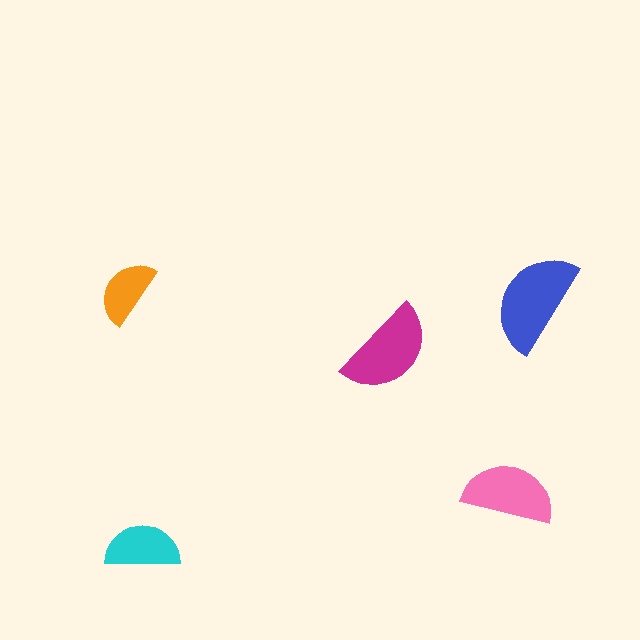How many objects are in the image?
There are 5 objects in the image.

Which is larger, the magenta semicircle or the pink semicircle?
The magenta one.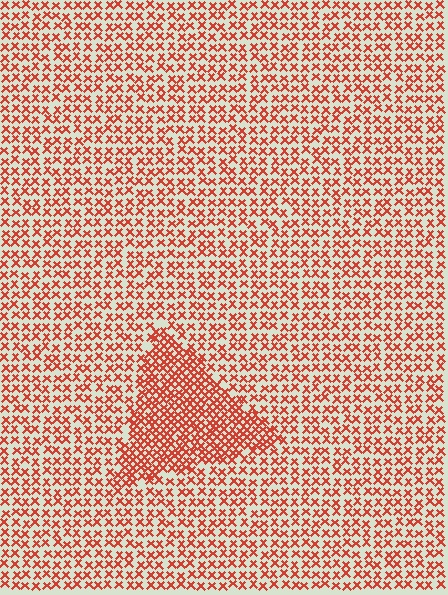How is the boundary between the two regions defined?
The boundary is defined by a change in element density (approximately 1.9x ratio). All elements are the same color, size, and shape.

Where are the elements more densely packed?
The elements are more densely packed inside the triangle boundary.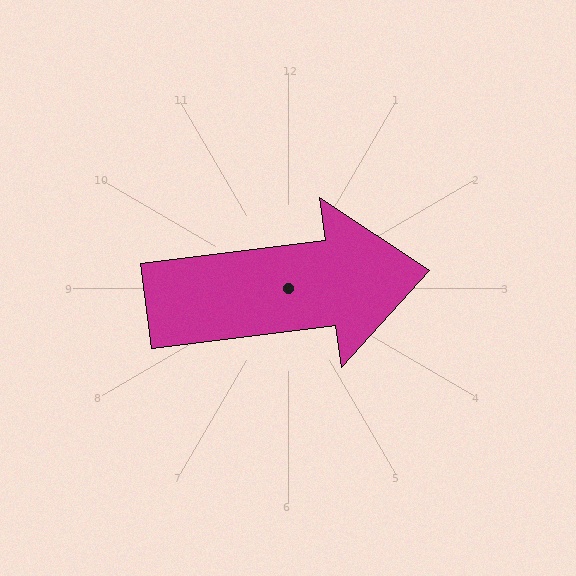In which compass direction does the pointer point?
East.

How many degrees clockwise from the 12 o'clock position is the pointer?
Approximately 83 degrees.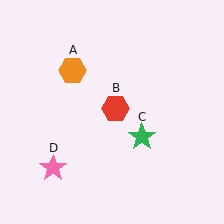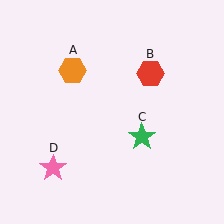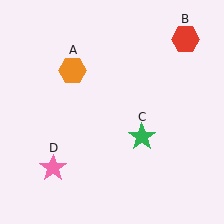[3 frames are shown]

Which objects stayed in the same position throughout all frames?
Orange hexagon (object A) and green star (object C) and pink star (object D) remained stationary.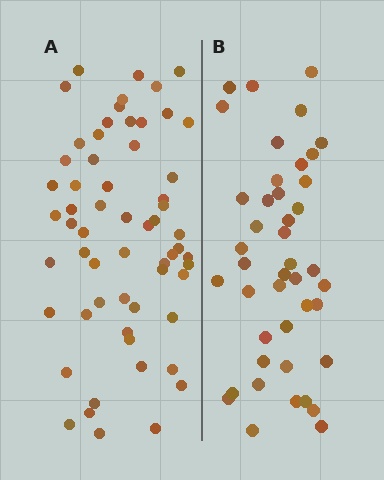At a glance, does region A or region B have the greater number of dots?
Region A (the left region) has more dots.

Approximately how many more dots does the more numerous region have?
Region A has approximately 15 more dots than region B.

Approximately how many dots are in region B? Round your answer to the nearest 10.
About 40 dots. (The exact count is 43, which rounds to 40.)